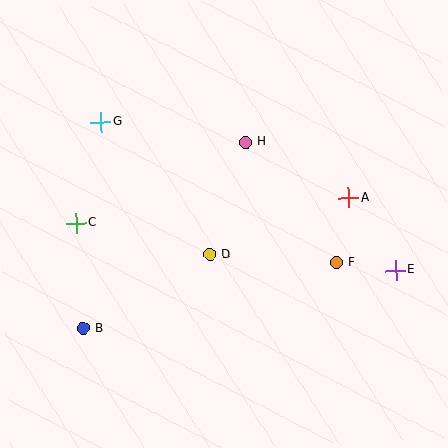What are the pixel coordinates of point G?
Point G is at (101, 122).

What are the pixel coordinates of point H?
Point H is at (245, 142).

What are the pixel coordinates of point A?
Point A is at (349, 198).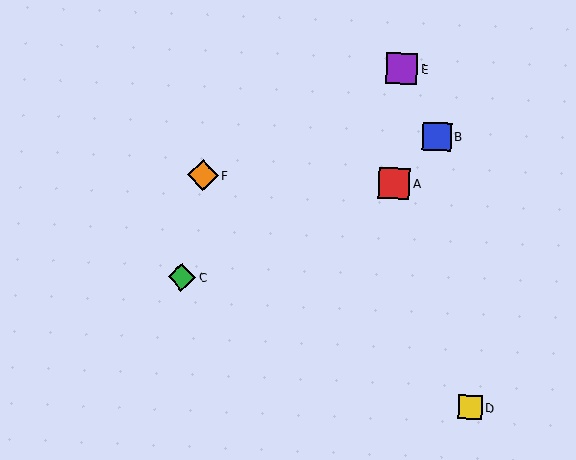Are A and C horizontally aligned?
No, A is at y≈183 and C is at y≈277.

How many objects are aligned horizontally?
2 objects (A, F) are aligned horizontally.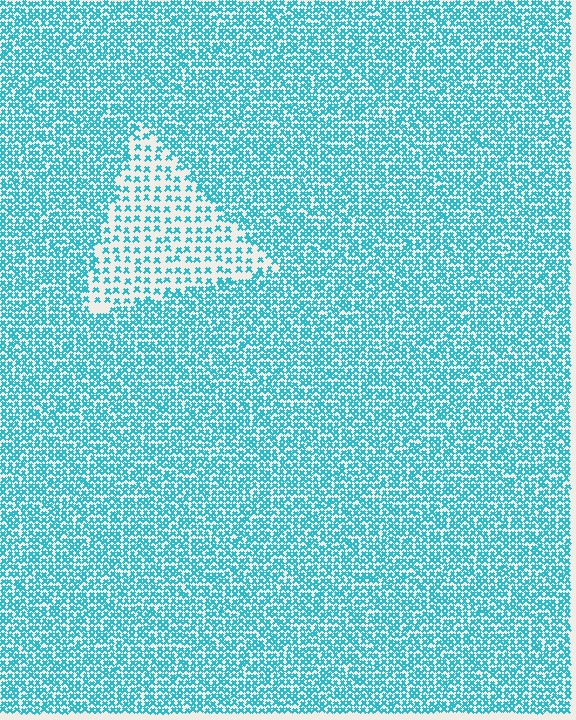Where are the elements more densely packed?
The elements are more densely packed outside the triangle boundary.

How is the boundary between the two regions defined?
The boundary is defined by a change in element density (approximately 2.2x ratio). All elements are the same color, size, and shape.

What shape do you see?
I see a triangle.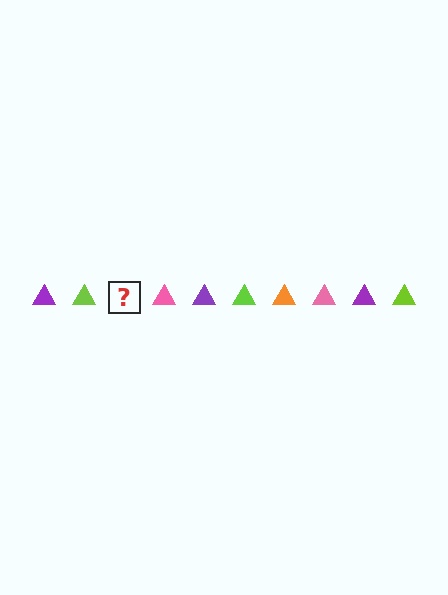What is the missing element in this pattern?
The missing element is an orange triangle.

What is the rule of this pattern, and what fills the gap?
The rule is that the pattern cycles through purple, lime, orange, pink triangles. The gap should be filled with an orange triangle.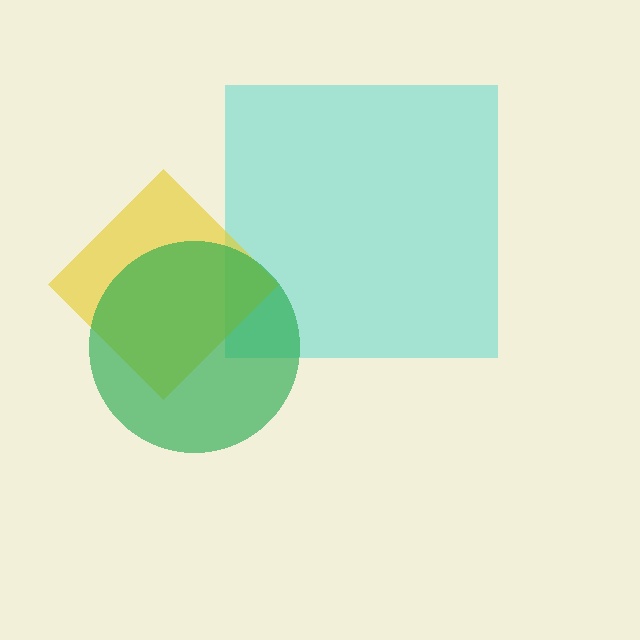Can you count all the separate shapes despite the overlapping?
Yes, there are 3 separate shapes.